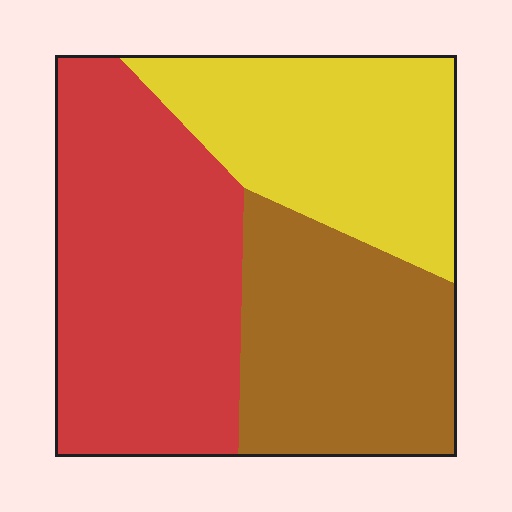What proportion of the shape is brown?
Brown covers around 30% of the shape.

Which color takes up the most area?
Red, at roughly 40%.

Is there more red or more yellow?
Red.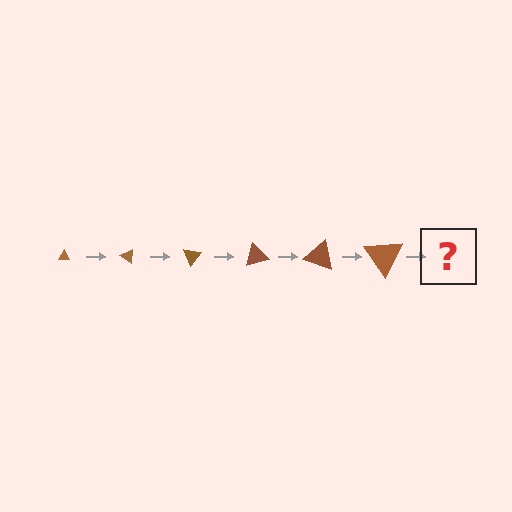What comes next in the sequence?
The next element should be a triangle, larger than the previous one and rotated 210 degrees from the start.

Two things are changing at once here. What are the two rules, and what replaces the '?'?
The two rules are that the triangle grows larger each step and it rotates 35 degrees each step. The '?' should be a triangle, larger than the previous one and rotated 210 degrees from the start.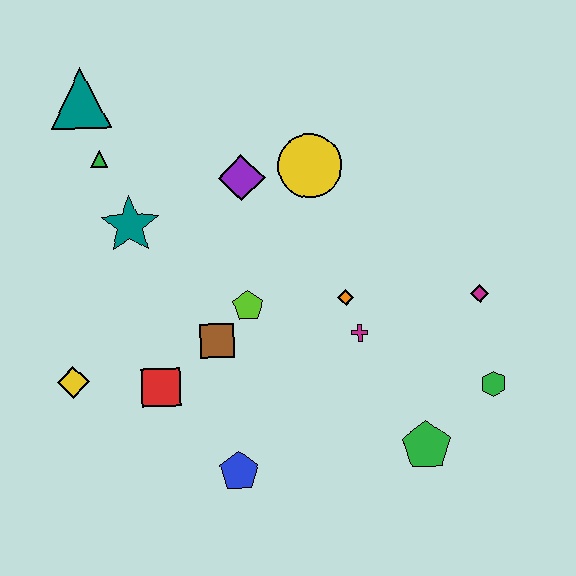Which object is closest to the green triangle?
The teal triangle is closest to the green triangle.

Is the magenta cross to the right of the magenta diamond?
No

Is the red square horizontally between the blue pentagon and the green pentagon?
No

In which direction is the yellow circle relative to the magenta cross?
The yellow circle is above the magenta cross.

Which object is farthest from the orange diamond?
The teal triangle is farthest from the orange diamond.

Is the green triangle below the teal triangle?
Yes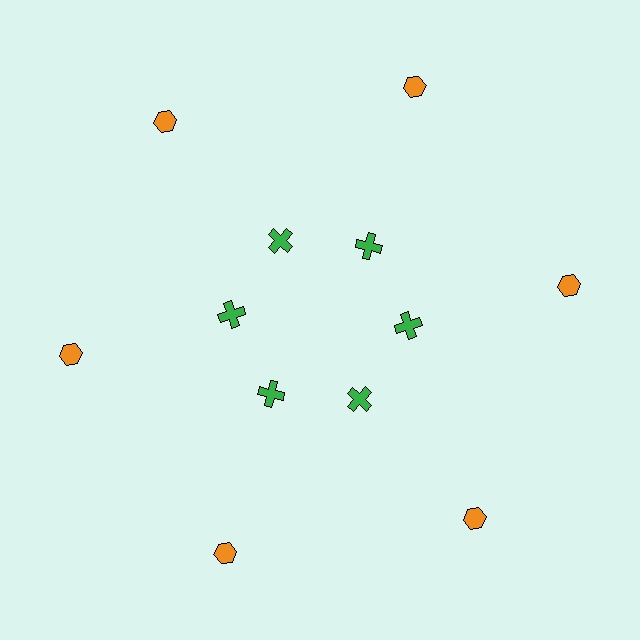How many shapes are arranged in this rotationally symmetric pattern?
There are 12 shapes, arranged in 6 groups of 2.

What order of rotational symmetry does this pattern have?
This pattern has 6-fold rotational symmetry.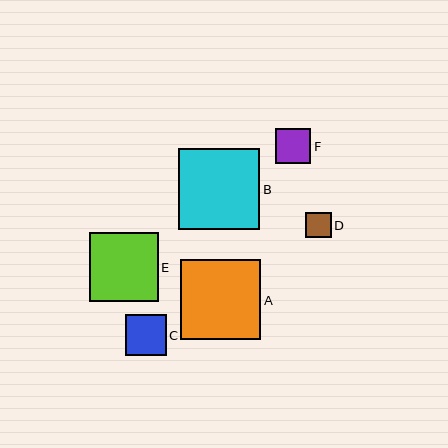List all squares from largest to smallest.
From largest to smallest: B, A, E, C, F, D.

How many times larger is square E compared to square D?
Square E is approximately 2.7 times the size of square D.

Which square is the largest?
Square B is the largest with a size of approximately 81 pixels.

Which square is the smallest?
Square D is the smallest with a size of approximately 25 pixels.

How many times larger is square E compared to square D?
Square E is approximately 2.7 times the size of square D.